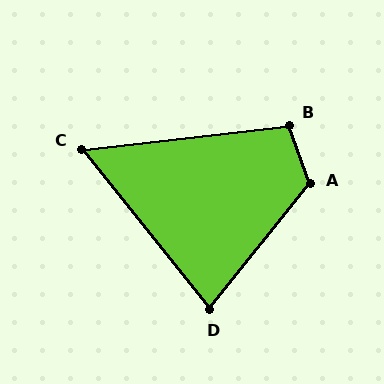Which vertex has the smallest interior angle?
C, at approximately 58 degrees.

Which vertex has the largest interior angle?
A, at approximately 122 degrees.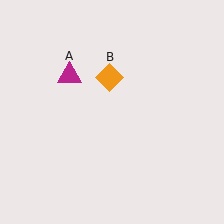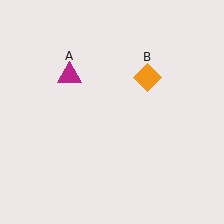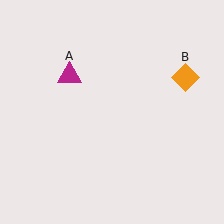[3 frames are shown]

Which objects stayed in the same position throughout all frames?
Magenta triangle (object A) remained stationary.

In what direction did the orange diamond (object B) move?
The orange diamond (object B) moved right.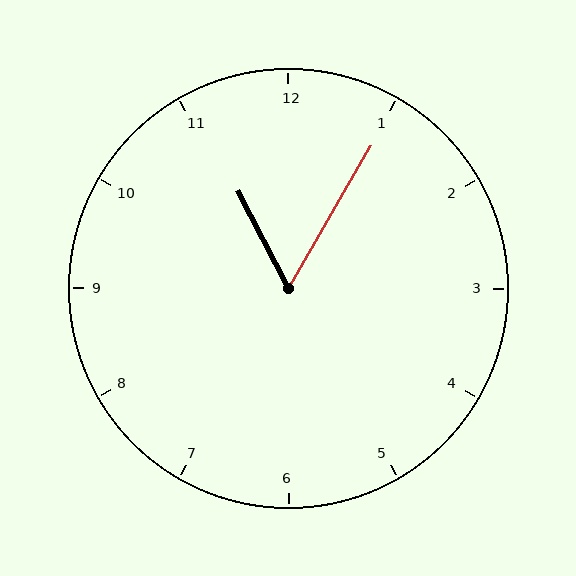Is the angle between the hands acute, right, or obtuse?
It is acute.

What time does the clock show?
11:05.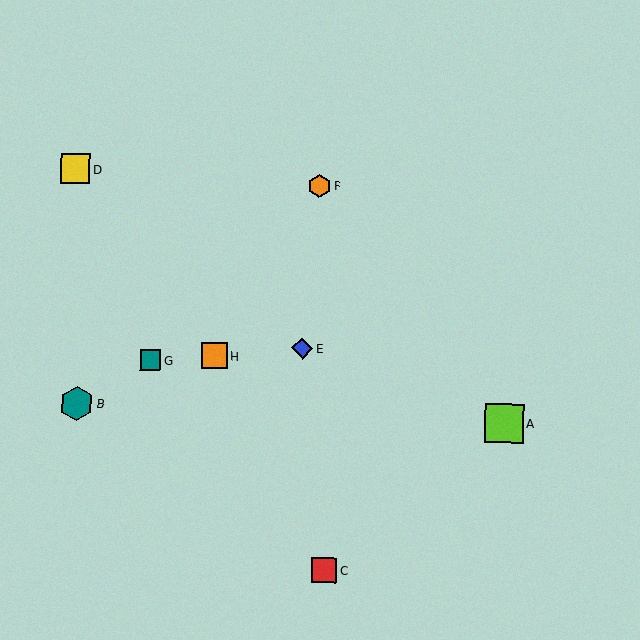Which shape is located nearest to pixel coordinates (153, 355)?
The teal square (labeled G) at (150, 360) is nearest to that location.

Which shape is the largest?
The lime square (labeled A) is the largest.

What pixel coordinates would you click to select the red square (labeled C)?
Click at (324, 570) to select the red square C.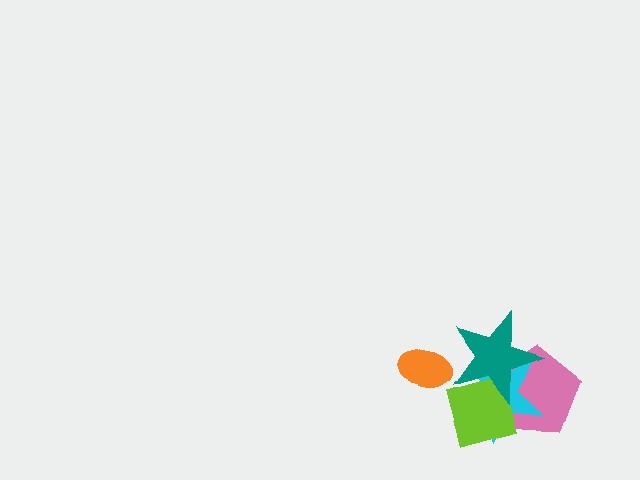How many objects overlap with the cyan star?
3 objects overlap with the cyan star.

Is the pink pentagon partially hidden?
Yes, it is partially covered by another shape.